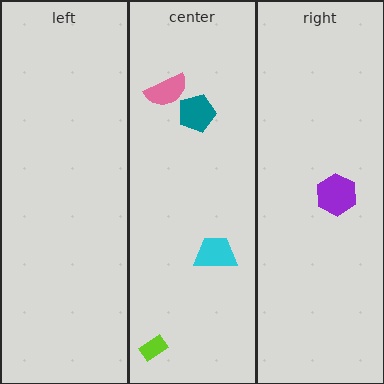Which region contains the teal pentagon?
The center region.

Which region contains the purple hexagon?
The right region.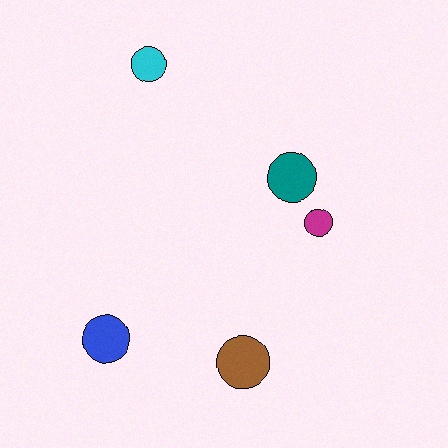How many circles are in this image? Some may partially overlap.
There are 5 circles.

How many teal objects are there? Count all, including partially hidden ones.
There is 1 teal object.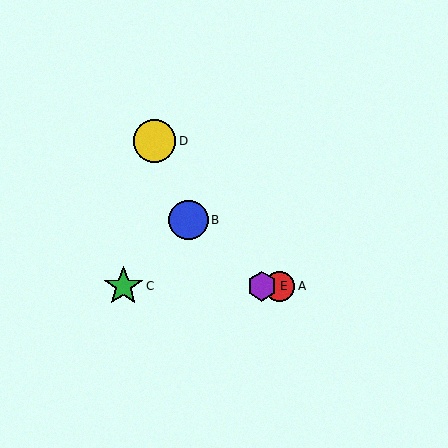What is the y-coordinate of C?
Object C is at y≈286.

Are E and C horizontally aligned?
Yes, both are at y≈286.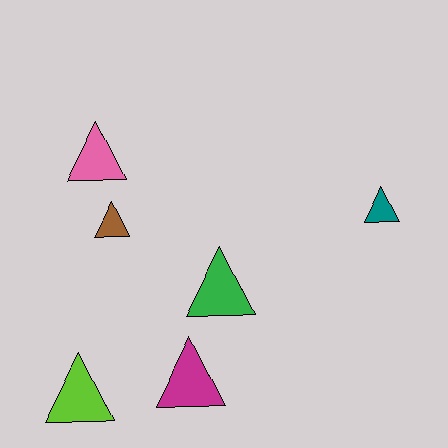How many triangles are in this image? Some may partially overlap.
There are 6 triangles.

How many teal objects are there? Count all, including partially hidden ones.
There is 1 teal object.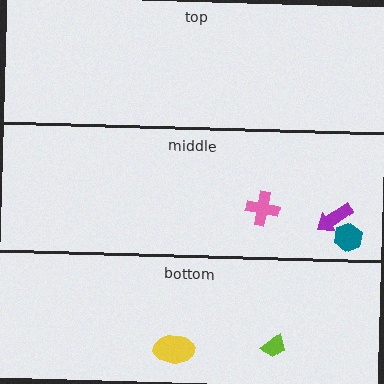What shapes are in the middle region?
The pink cross, the purple arrow, the teal hexagon.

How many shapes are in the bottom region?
2.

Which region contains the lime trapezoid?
The bottom region.